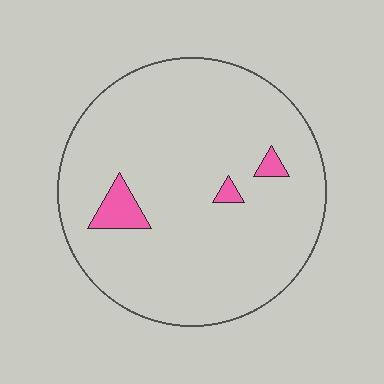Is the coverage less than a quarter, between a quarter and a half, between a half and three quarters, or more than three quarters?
Less than a quarter.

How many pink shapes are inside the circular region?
3.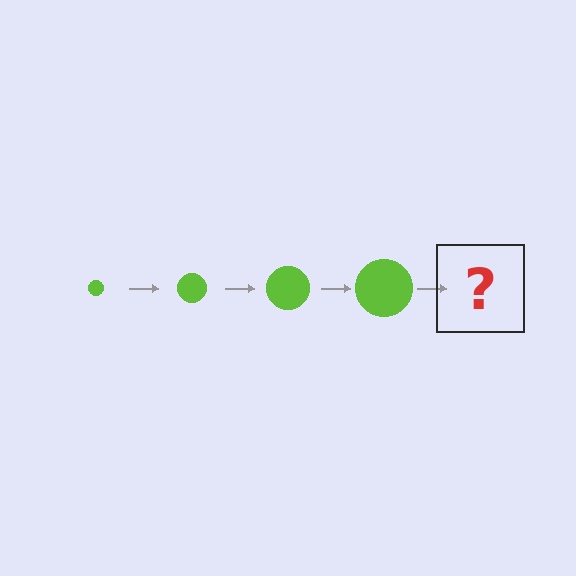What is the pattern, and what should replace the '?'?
The pattern is that the circle gets progressively larger each step. The '?' should be a lime circle, larger than the previous one.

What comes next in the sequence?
The next element should be a lime circle, larger than the previous one.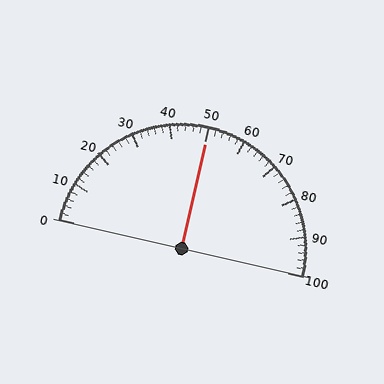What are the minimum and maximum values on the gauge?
The gauge ranges from 0 to 100.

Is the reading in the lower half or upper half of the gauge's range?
The reading is in the upper half of the range (0 to 100).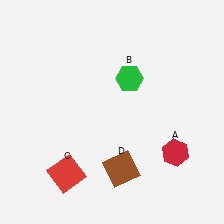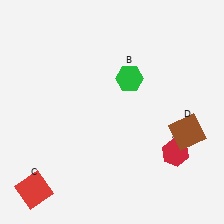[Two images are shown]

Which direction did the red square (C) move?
The red square (C) moved left.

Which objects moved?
The objects that moved are: the red square (C), the brown square (D).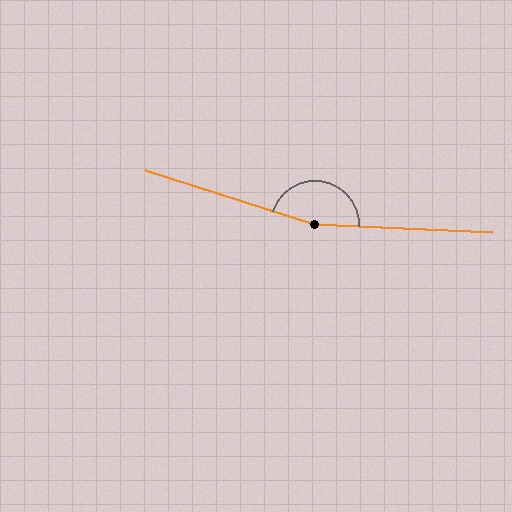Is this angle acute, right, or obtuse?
It is obtuse.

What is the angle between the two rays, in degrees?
Approximately 165 degrees.